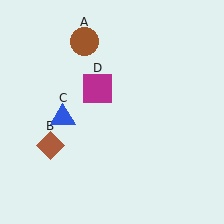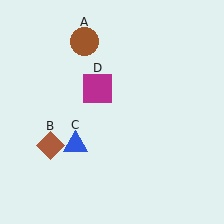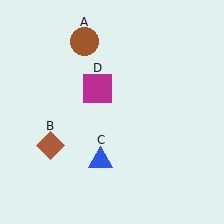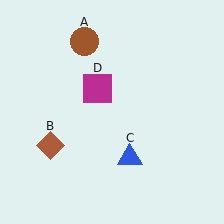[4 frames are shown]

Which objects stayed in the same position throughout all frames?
Brown circle (object A) and brown diamond (object B) and magenta square (object D) remained stationary.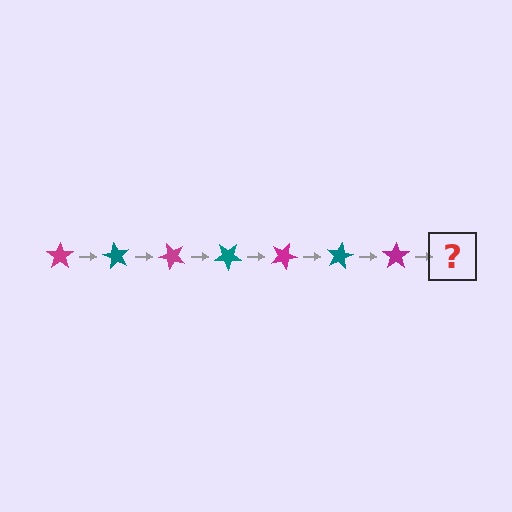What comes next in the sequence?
The next element should be a teal star, rotated 420 degrees from the start.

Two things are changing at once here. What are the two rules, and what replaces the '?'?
The two rules are that it rotates 60 degrees each step and the color cycles through magenta and teal. The '?' should be a teal star, rotated 420 degrees from the start.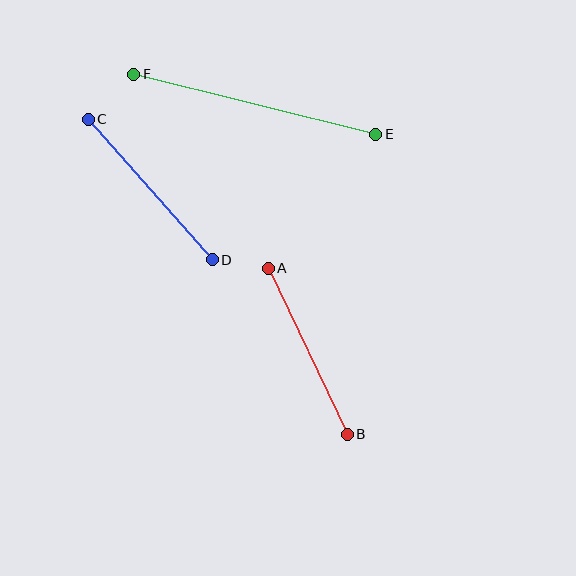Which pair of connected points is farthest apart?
Points E and F are farthest apart.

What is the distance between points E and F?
The distance is approximately 249 pixels.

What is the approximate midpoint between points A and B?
The midpoint is at approximately (308, 351) pixels.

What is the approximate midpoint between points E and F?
The midpoint is at approximately (255, 104) pixels.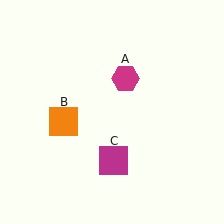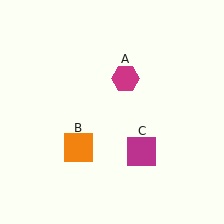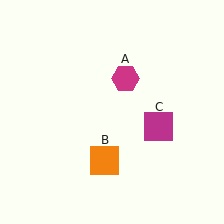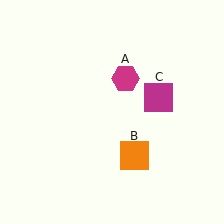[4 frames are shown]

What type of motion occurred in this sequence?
The orange square (object B), magenta square (object C) rotated counterclockwise around the center of the scene.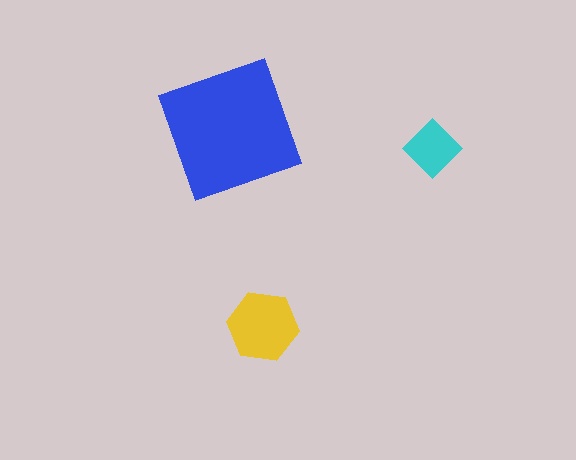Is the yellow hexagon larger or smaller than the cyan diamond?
Larger.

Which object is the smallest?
The cyan diamond.